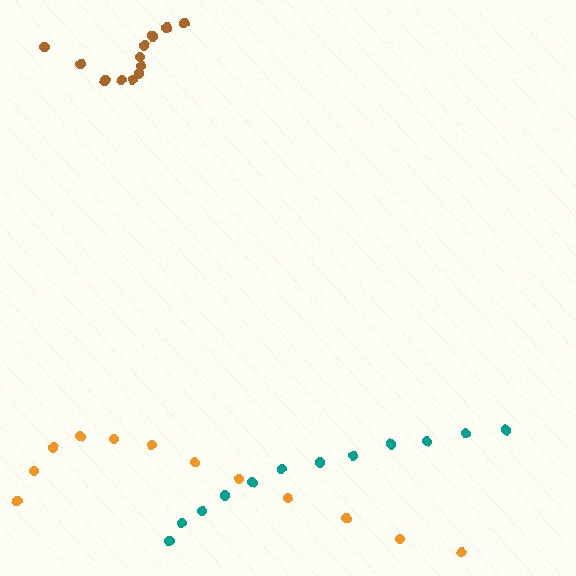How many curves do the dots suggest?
There are 3 distinct paths.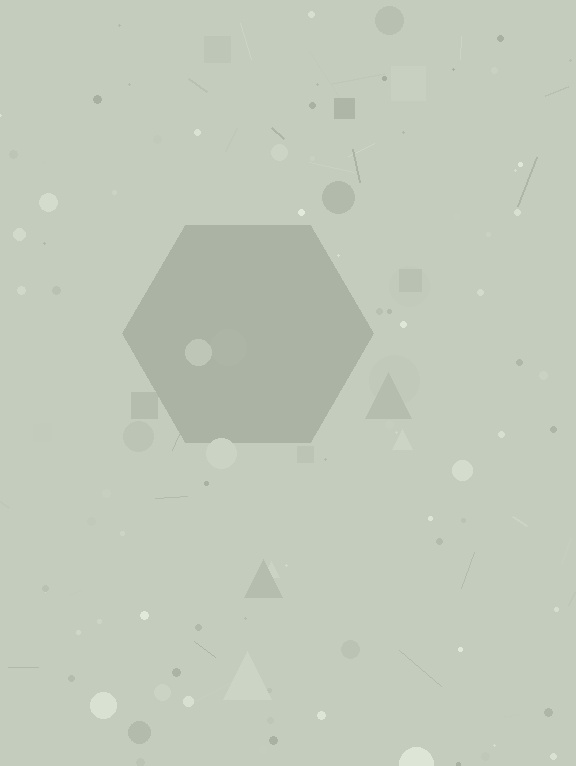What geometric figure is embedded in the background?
A hexagon is embedded in the background.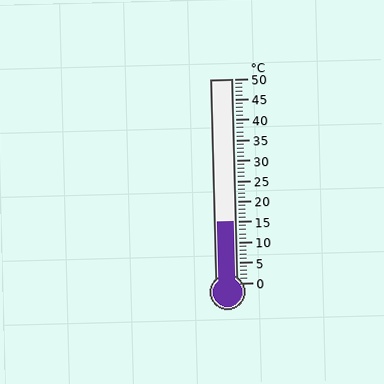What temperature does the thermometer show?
The thermometer shows approximately 15°C.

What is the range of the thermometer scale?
The thermometer scale ranges from 0°C to 50°C.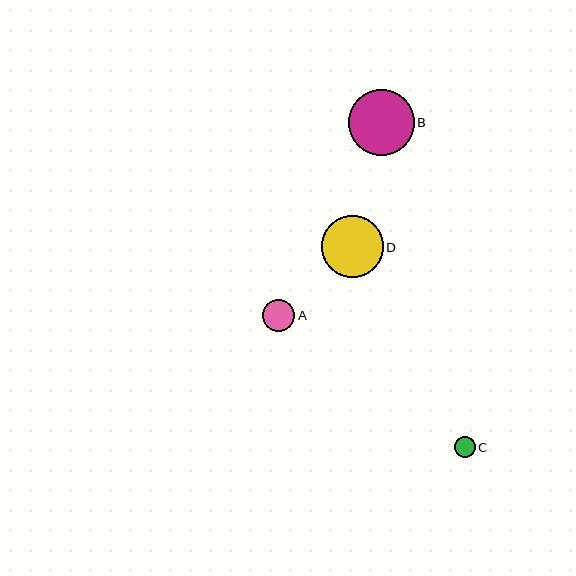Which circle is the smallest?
Circle C is the smallest with a size of approximately 21 pixels.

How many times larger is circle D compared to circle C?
Circle D is approximately 2.9 times the size of circle C.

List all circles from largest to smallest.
From largest to smallest: B, D, A, C.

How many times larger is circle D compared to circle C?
Circle D is approximately 2.9 times the size of circle C.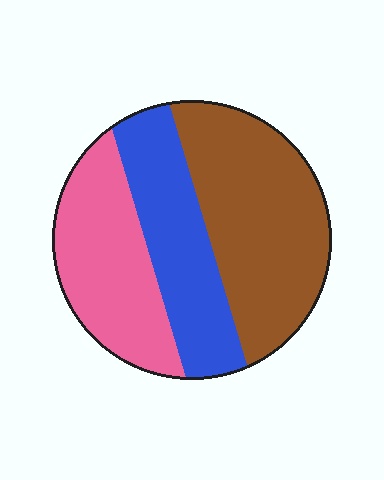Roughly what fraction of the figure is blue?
Blue takes up about one quarter (1/4) of the figure.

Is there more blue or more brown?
Brown.